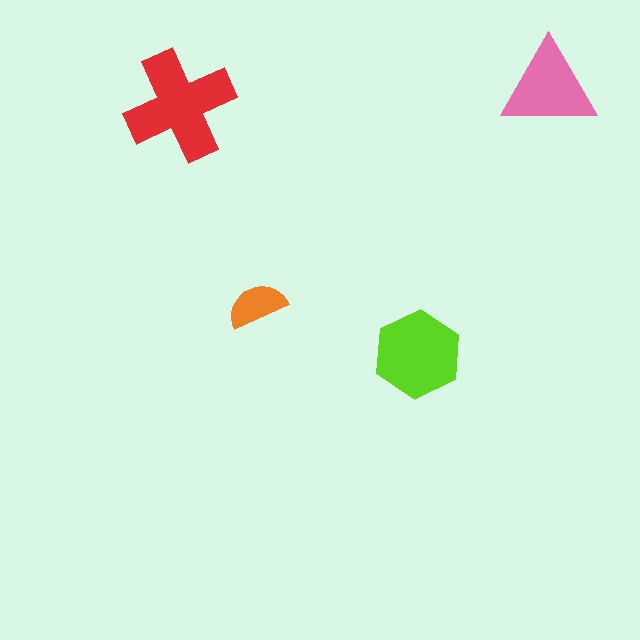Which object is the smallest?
The orange semicircle.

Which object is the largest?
The red cross.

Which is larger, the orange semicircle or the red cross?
The red cross.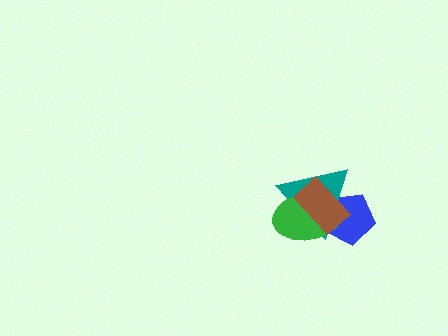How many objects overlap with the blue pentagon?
3 objects overlap with the blue pentagon.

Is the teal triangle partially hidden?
Yes, it is partially covered by another shape.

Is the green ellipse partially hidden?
Yes, it is partially covered by another shape.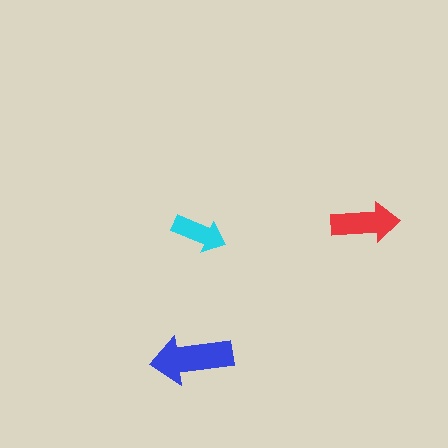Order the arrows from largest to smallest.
the blue one, the red one, the cyan one.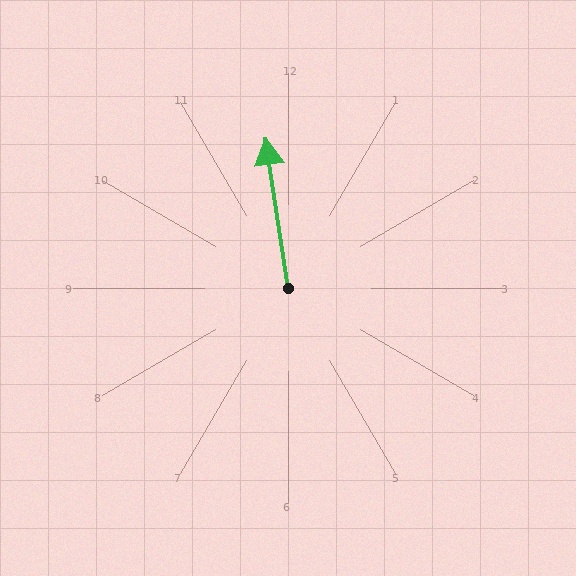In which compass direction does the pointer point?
North.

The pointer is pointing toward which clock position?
Roughly 12 o'clock.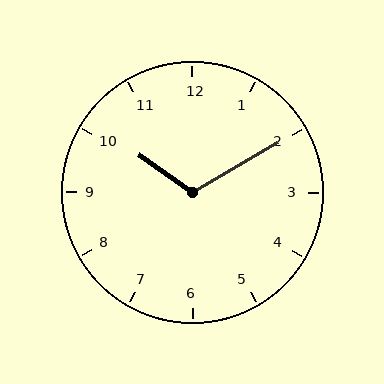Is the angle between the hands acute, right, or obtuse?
It is obtuse.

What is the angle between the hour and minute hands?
Approximately 115 degrees.